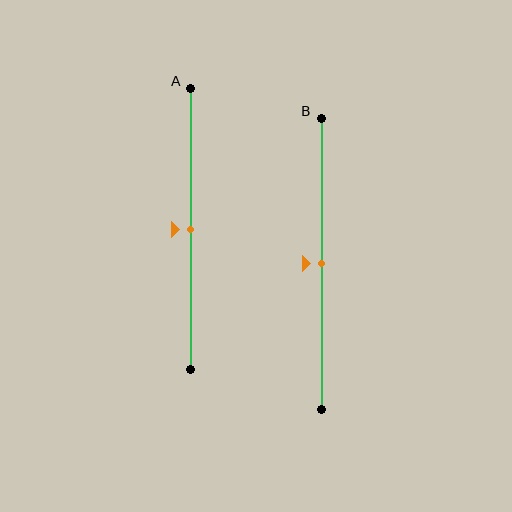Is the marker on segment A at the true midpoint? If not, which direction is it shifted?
Yes, the marker on segment A is at the true midpoint.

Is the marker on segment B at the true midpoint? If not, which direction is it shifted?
Yes, the marker on segment B is at the true midpoint.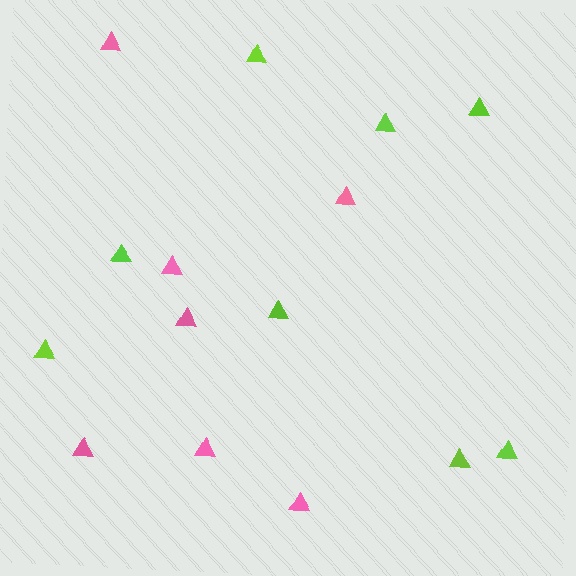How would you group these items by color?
There are 2 groups: one group of lime triangles (8) and one group of pink triangles (7).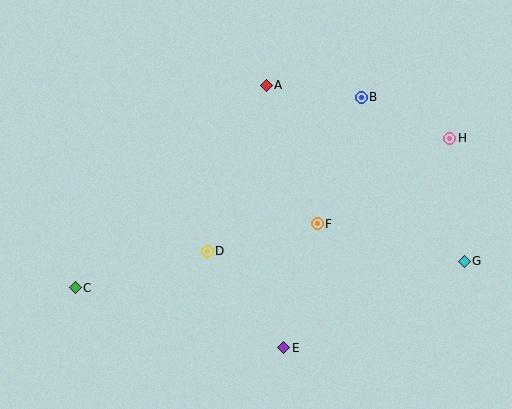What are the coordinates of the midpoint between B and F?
The midpoint between B and F is at (339, 161).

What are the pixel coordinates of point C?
Point C is at (75, 288).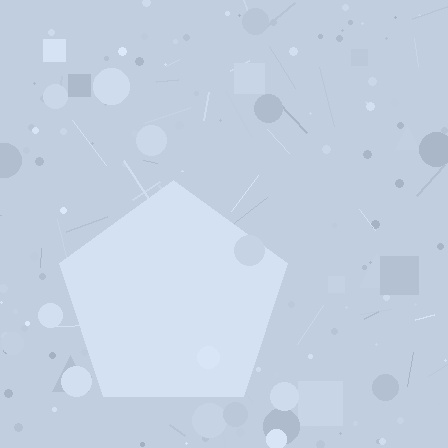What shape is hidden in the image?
A pentagon is hidden in the image.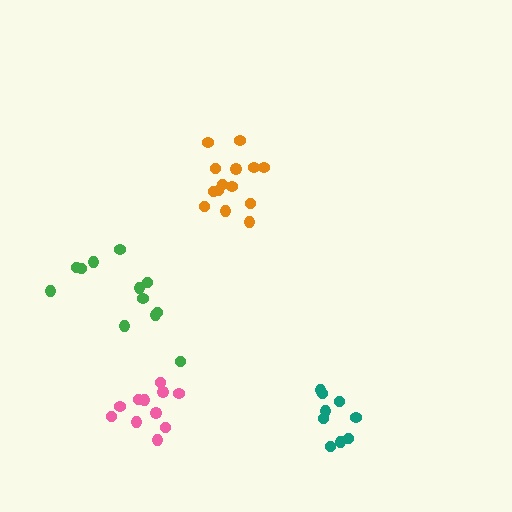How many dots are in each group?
Group 1: 14 dots, Group 2: 11 dots, Group 3: 12 dots, Group 4: 9 dots (46 total).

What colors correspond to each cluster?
The clusters are colored: orange, pink, green, teal.